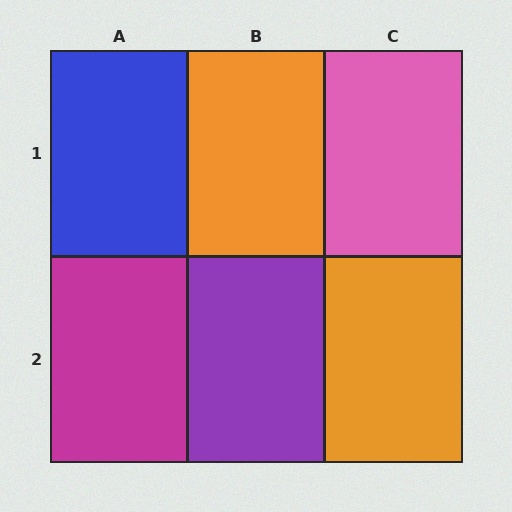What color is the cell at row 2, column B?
Purple.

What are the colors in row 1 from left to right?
Blue, orange, pink.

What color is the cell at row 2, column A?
Magenta.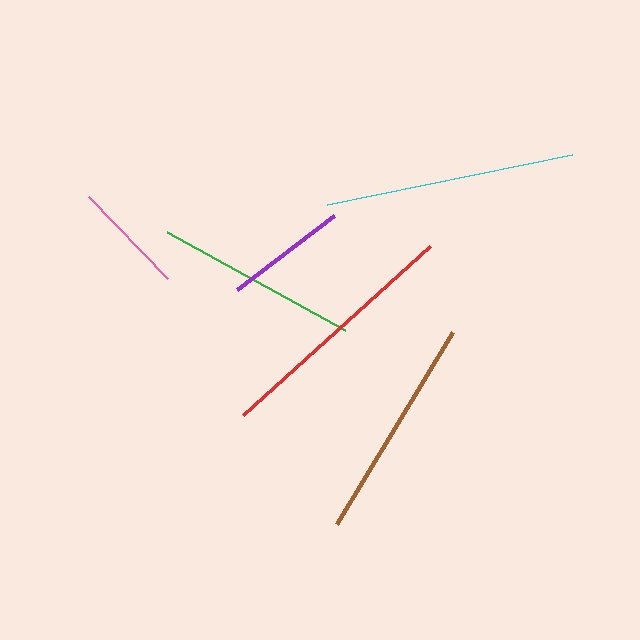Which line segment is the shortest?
The pink line is the shortest at approximately 114 pixels.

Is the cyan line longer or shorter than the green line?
The cyan line is longer than the green line.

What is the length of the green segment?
The green segment is approximately 204 pixels long.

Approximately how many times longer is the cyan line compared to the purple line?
The cyan line is approximately 2.1 times the length of the purple line.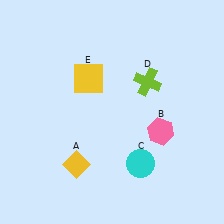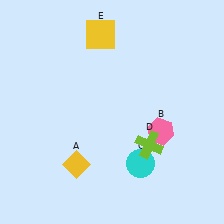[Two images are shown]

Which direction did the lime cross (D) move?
The lime cross (D) moved down.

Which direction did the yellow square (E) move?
The yellow square (E) moved up.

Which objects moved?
The objects that moved are: the lime cross (D), the yellow square (E).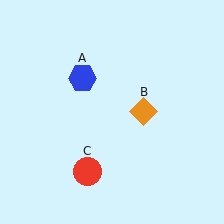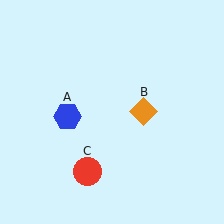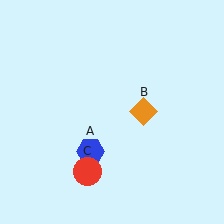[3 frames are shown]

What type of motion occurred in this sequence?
The blue hexagon (object A) rotated counterclockwise around the center of the scene.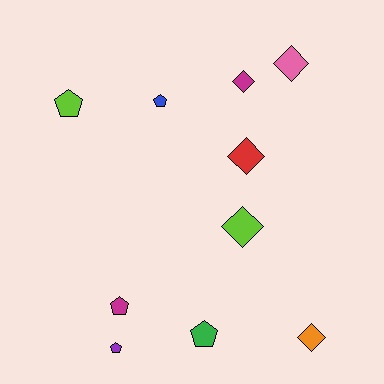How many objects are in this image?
There are 10 objects.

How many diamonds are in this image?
There are 5 diamonds.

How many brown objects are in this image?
There are no brown objects.